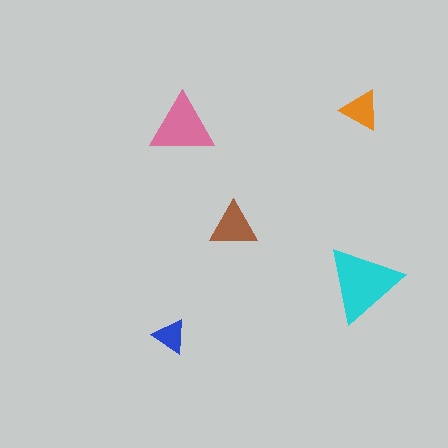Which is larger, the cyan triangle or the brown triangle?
The cyan one.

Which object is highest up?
The orange triangle is topmost.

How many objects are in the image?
There are 5 objects in the image.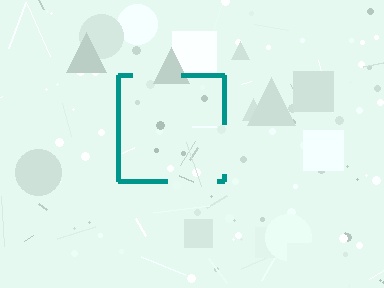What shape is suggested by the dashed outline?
The dashed outline suggests a square.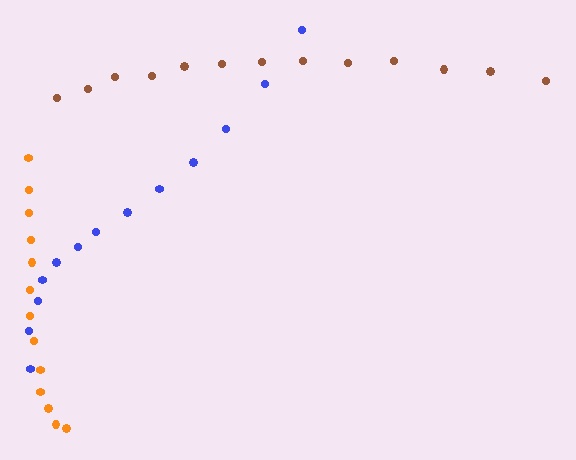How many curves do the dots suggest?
There are 3 distinct paths.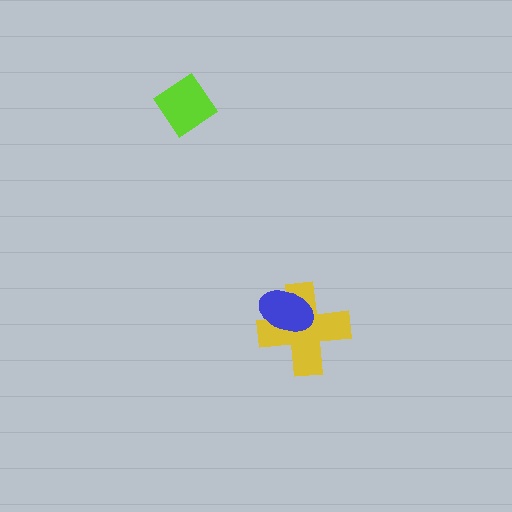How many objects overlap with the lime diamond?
0 objects overlap with the lime diamond.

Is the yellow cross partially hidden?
Yes, it is partially covered by another shape.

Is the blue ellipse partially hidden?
No, no other shape covers it.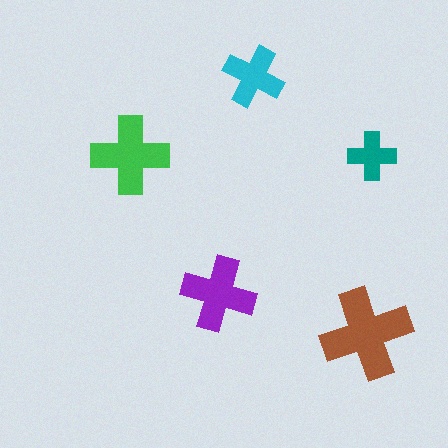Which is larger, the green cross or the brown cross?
The brown one.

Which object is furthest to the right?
The teal cross is rightmost.